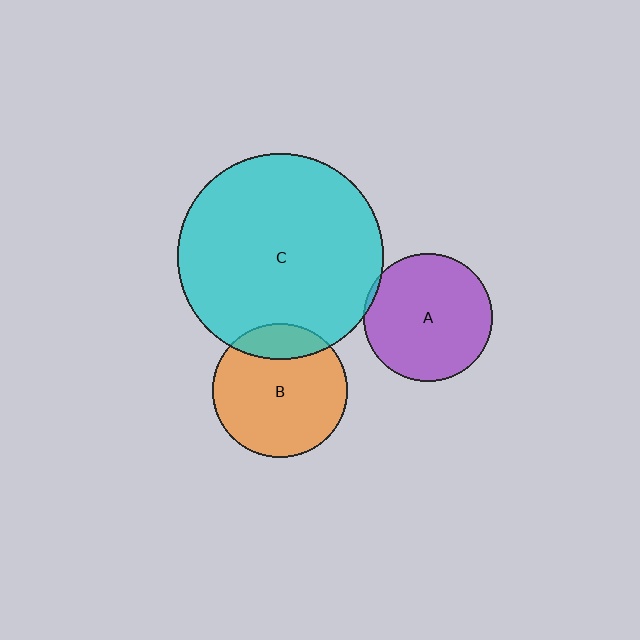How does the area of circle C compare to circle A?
Approximately 2.6 times.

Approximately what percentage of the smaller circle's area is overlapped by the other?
Approximately 20%.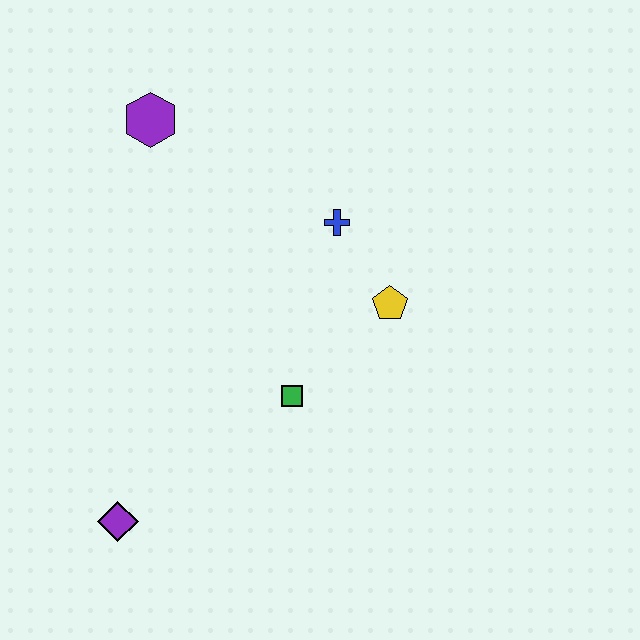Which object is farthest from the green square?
The purple hexagon is farthest from the green square.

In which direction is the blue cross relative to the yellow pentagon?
The blue cross is above the yellow pentagon.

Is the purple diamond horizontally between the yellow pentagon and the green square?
No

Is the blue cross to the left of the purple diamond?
No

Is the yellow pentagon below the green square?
No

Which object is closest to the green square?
The yellow pentagon is closest to the green square.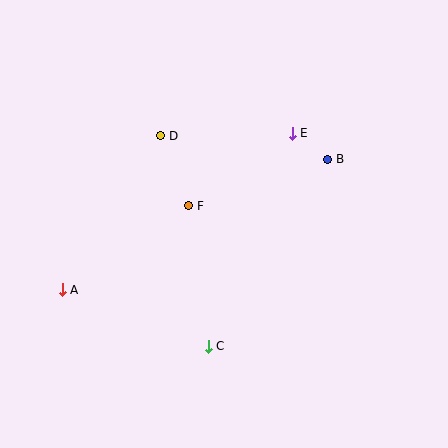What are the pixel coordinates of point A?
Point A is at (62, 290).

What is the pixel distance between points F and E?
The distance between F and E is 127 pixels.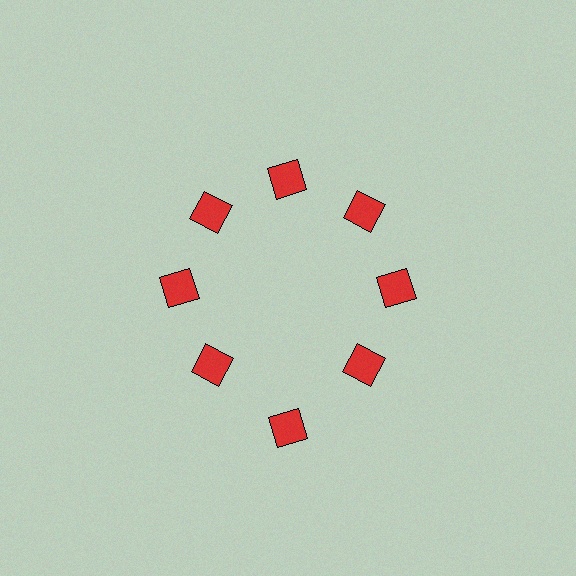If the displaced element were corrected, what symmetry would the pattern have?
It would have 8-fold rotational symmetry — the pattern would map onto itself every 45 degrees.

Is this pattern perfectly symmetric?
No. The 8 red squares are arranged in a ring, but one element near the 6 o'clock position is pushed outward from the center, breaking the 8-fold rotational symmetry.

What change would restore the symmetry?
The symmetry would be restored by moving it inward, back onto the ring so that all 8 squares sit at equal angles and equal distance from the center.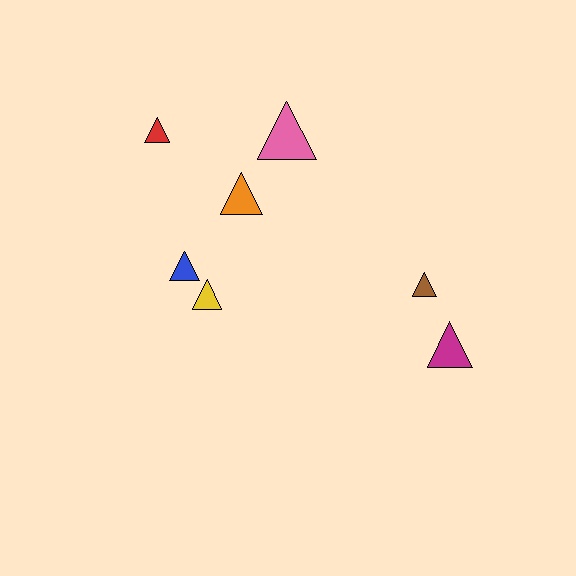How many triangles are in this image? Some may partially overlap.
There are 7 triangles.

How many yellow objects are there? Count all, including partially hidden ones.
There is 1 yellow object.